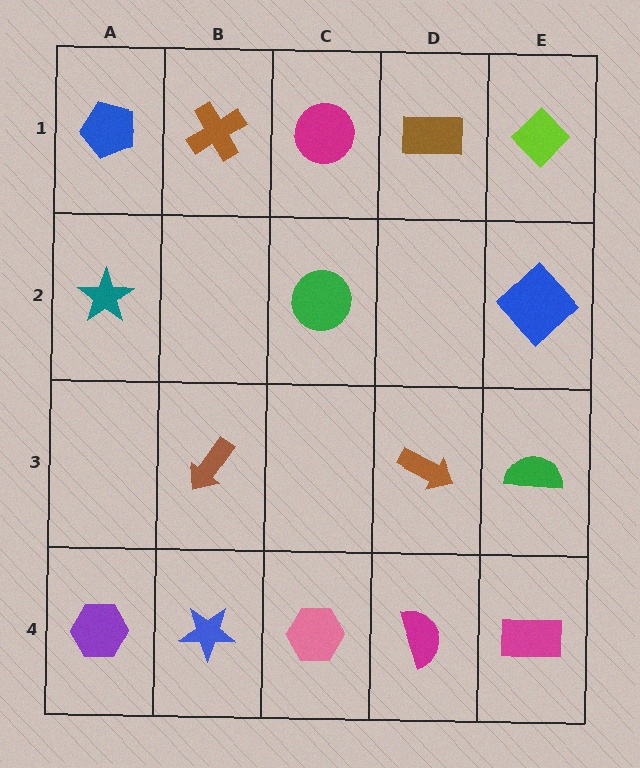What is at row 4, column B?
A blue star.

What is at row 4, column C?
A pink hexagon.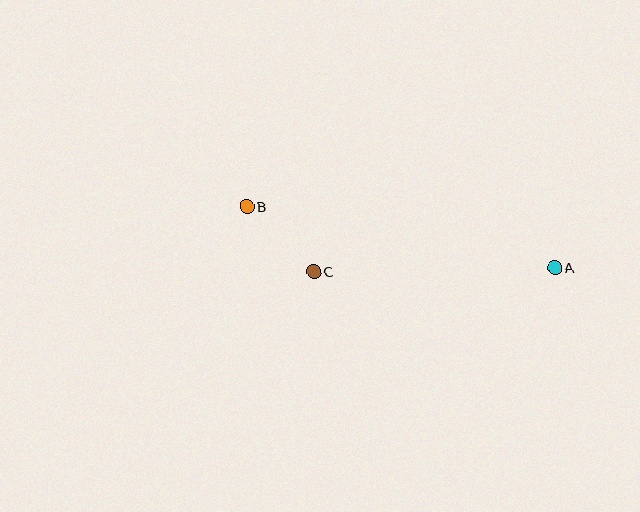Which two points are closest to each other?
Points B and C are closest to each other.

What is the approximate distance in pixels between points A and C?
The distance between A and C is approximately 241 pixels.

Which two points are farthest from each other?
Points A and B are farthest from each other.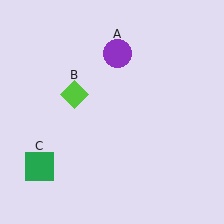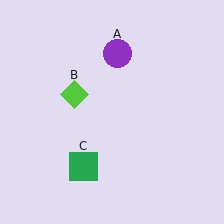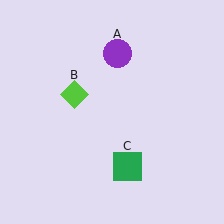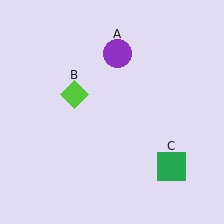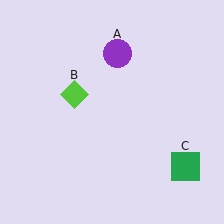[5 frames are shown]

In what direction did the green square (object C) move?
The green square (object C) moved right.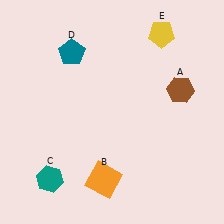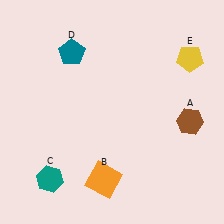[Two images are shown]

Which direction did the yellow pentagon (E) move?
The yellow pentagon (E) moved right.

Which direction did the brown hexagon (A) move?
The brown hexagon (A) moved down.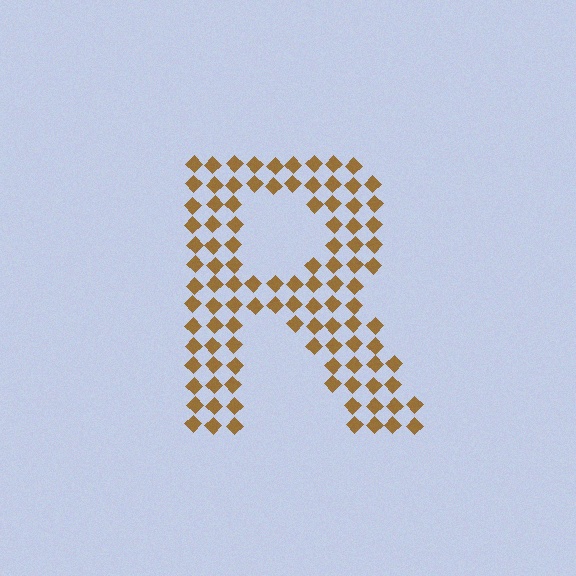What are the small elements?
The small elements are diamonds.